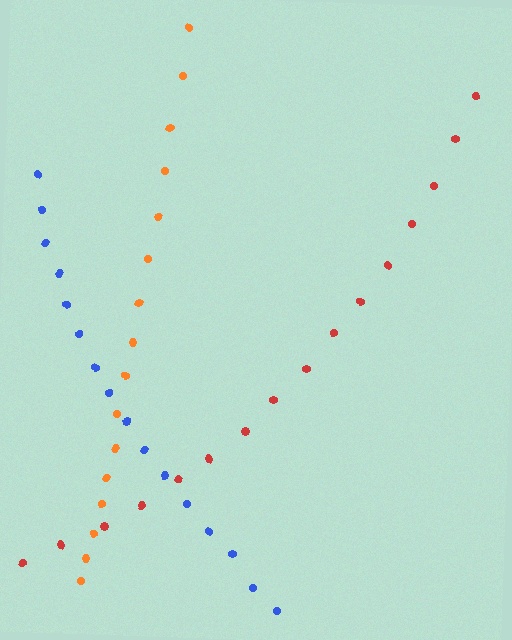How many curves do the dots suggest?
There are 3 distinct paths.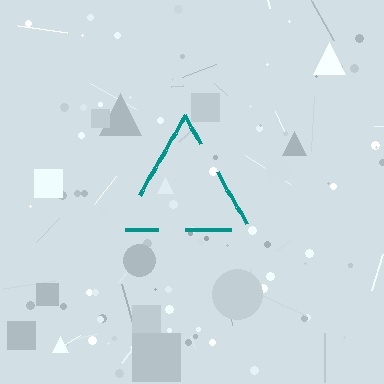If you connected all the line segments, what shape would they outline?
They would outline a triangle.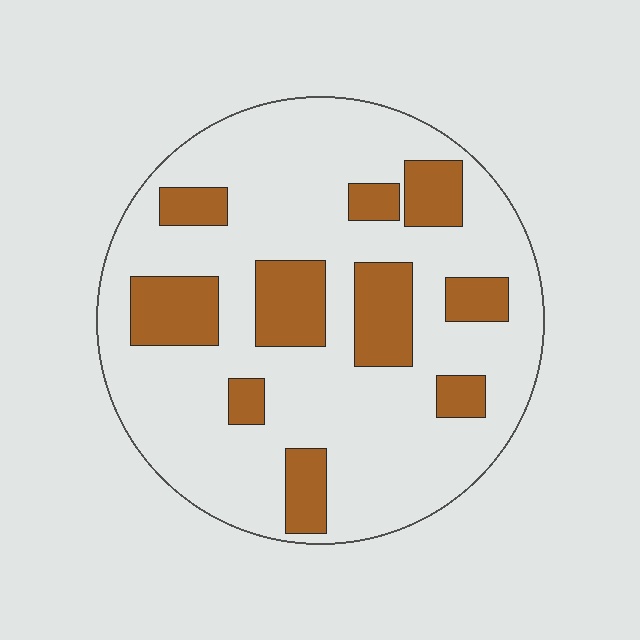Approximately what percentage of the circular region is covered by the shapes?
Approximately 25%.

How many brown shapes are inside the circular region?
10.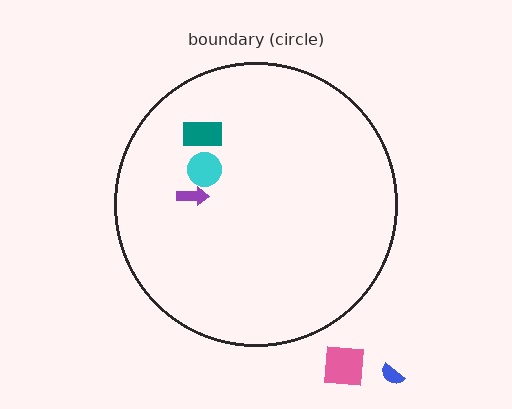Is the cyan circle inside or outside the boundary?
Inside.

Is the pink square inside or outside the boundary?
Outside.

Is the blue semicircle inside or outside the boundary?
Outside.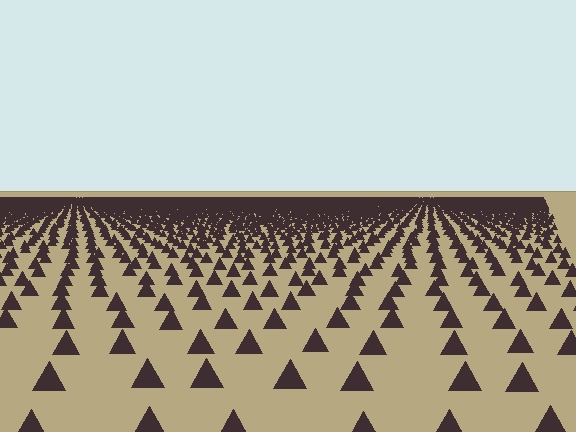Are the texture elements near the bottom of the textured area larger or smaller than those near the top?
Larger. Near the bottom, elements are closer to the viewer and appear at a bigger on-screen size.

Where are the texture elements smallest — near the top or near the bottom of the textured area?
Near the top.